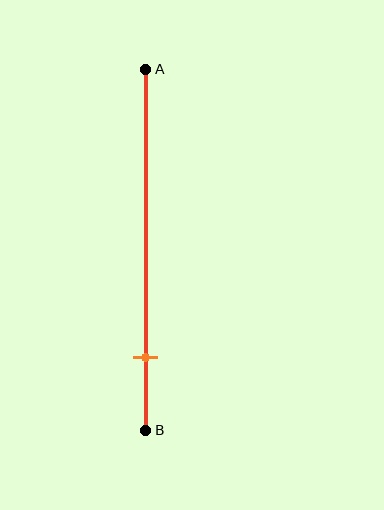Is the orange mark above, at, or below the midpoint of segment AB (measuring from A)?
The orange mark is below the midpoint of segment AB.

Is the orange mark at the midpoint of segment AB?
No, the mark is at about 80% from A, not at the 50% midpoint.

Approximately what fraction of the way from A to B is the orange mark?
The orange mark is approximately 80% of the way from A to B.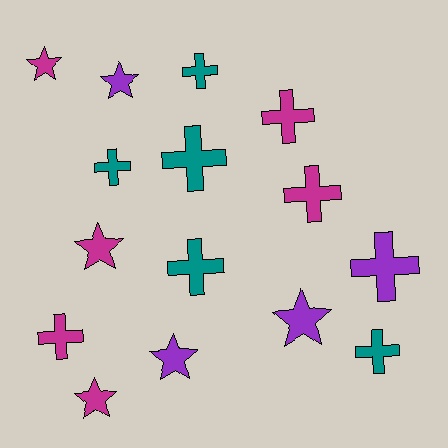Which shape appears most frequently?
Cross, with 9 objects.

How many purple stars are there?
There are 3 purple stars.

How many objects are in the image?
There are 15 objects.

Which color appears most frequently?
Magenta, with 6 objects.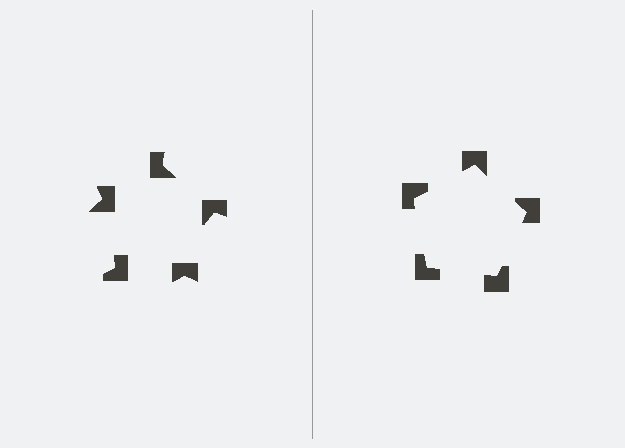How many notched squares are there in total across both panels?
10 — 5 on each side.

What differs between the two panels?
The notched squares are positioned identically on both sides; only the wedge orientations differ. On the right they align to a pentagon; on the left they are misaligned.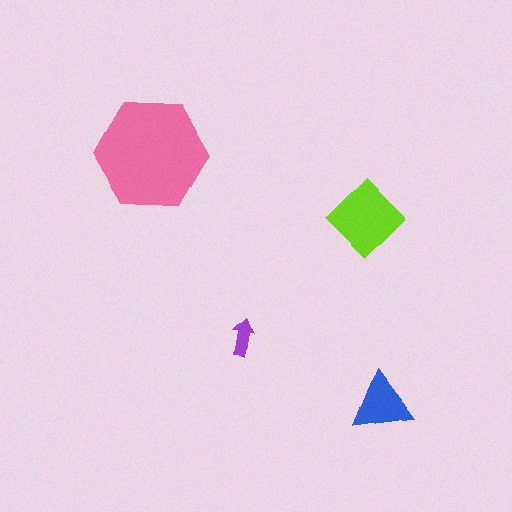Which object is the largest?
The pink hexagon.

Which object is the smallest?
The purple arrow.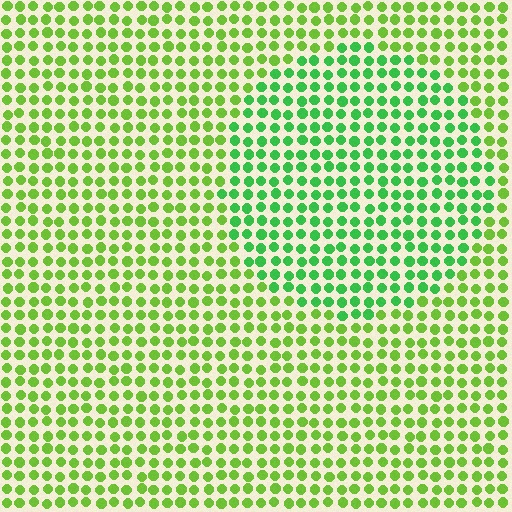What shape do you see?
I see a circle.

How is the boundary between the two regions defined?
The boundary is defined purely by a slight shift in hue (about 32 degrees). Spacing, size, and orientation are identical on both sides.